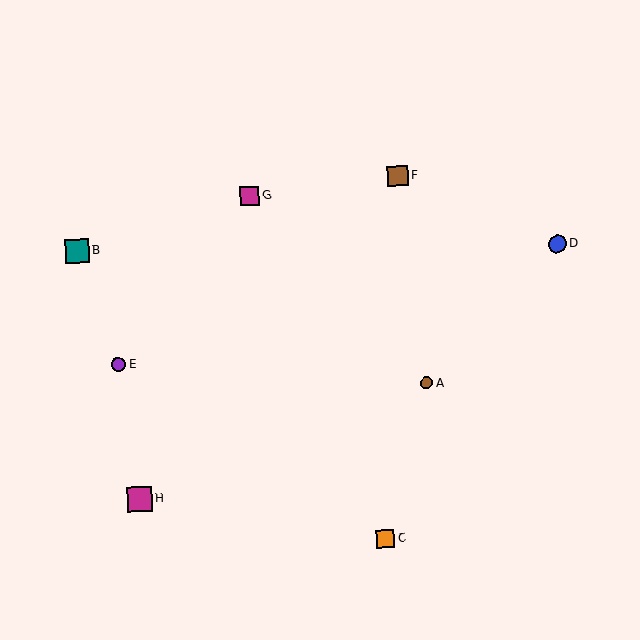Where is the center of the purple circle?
The center of the purple circle is at (118, 365).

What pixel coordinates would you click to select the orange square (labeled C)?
Click at (385, 539) to select the orange square C.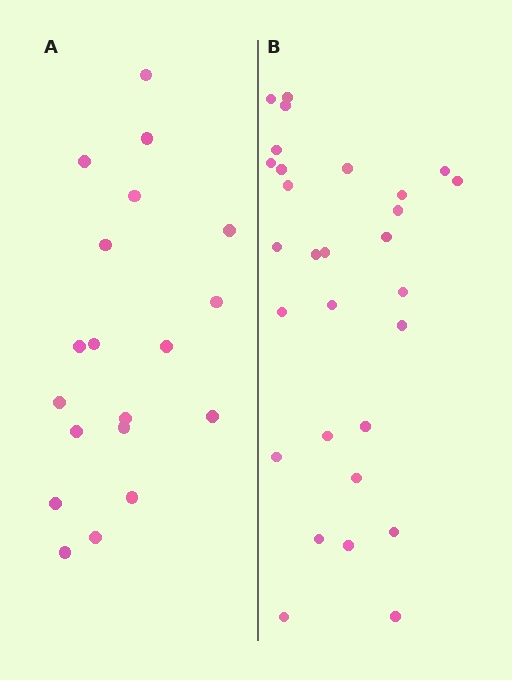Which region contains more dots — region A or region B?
Region B (the right region) has more dots.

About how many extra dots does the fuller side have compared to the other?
Region B has roughly 10 or so more dots than region A.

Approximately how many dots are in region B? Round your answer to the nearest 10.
About 30 dots. (The exact count is 29, which rounds to 30.)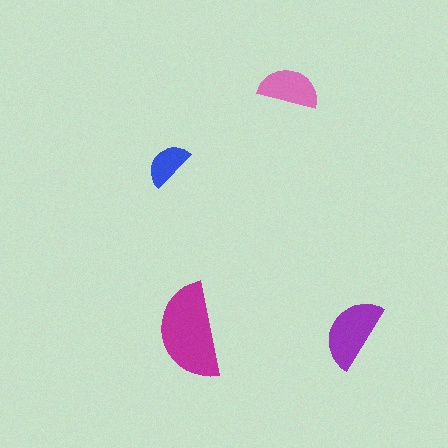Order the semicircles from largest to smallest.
the magenta one, the purple one, the pink one, the blue one.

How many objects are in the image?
There are 4 objects in the image.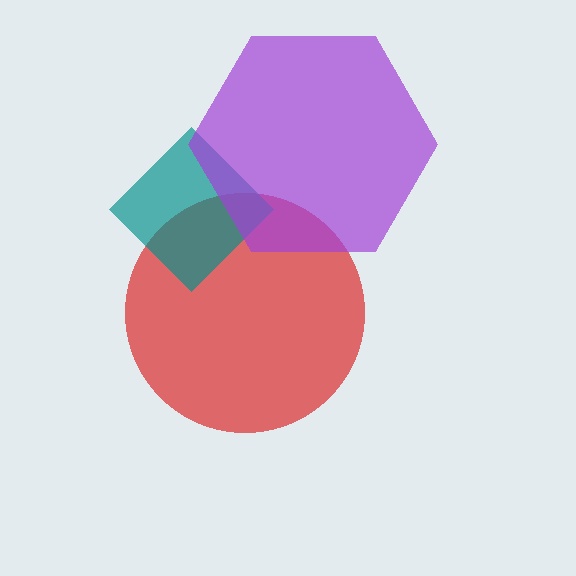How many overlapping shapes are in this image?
There are 3 overlapping shapes in the image.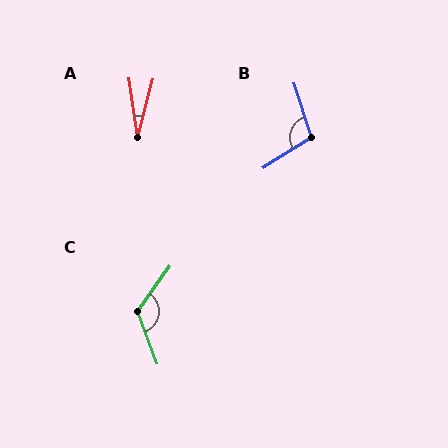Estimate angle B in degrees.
Approximately 104 degrees.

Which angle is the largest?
C, at approximately 124 degrees.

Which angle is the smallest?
A, at approximately 23 degrees.